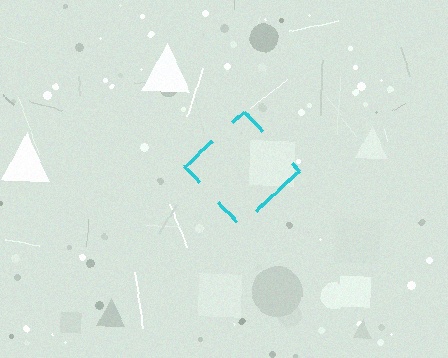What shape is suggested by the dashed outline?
The dashed outline suggests a diamond.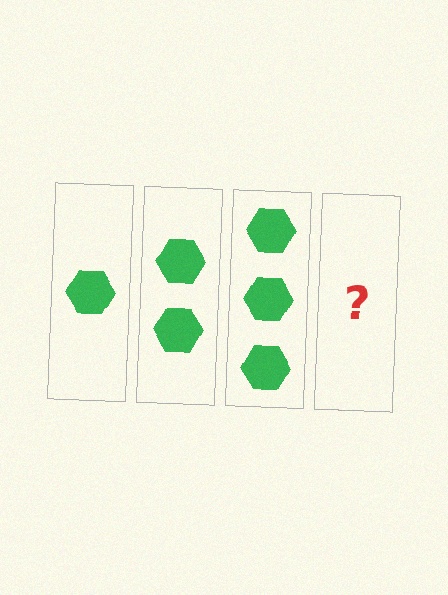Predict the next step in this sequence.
The next step is 4 hexagons.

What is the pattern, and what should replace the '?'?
The pattern is that each step adds one more hexagon. The '?' should be 4 hexagons.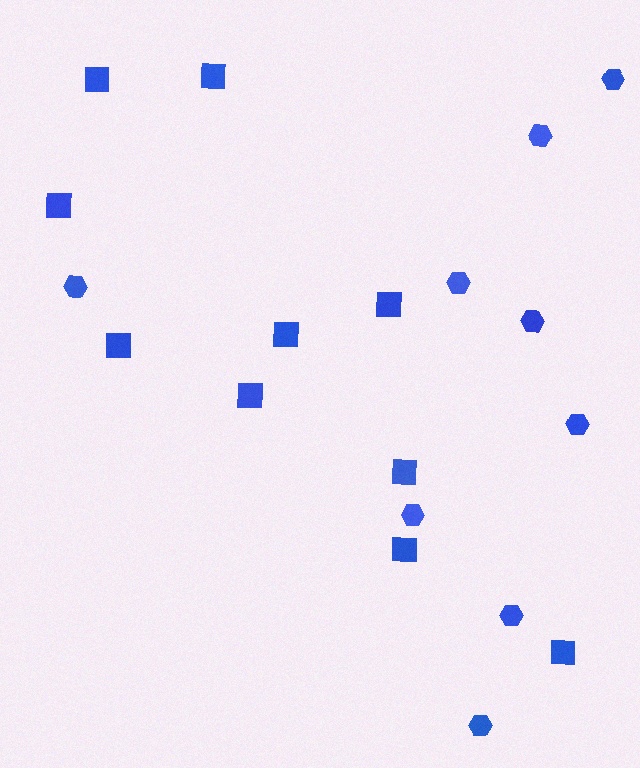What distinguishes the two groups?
There are 2 groups: one group of squares (10) and one group of hexagons (9).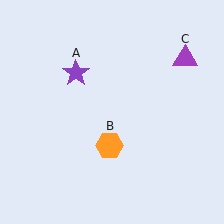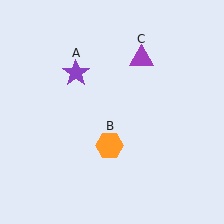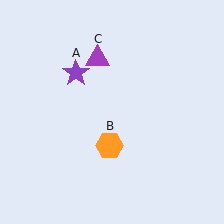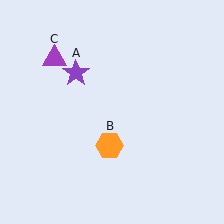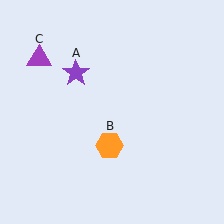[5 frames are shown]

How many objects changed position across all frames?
1 object changed position: purple triangle (object C).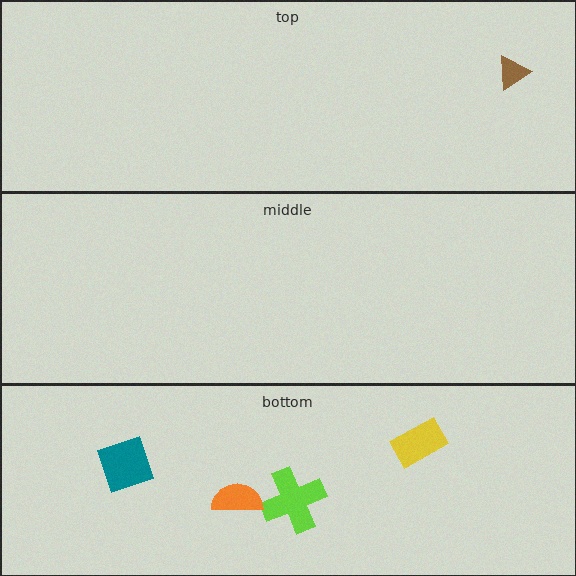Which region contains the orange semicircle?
The bottom region.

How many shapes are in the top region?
1.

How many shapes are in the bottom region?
4.